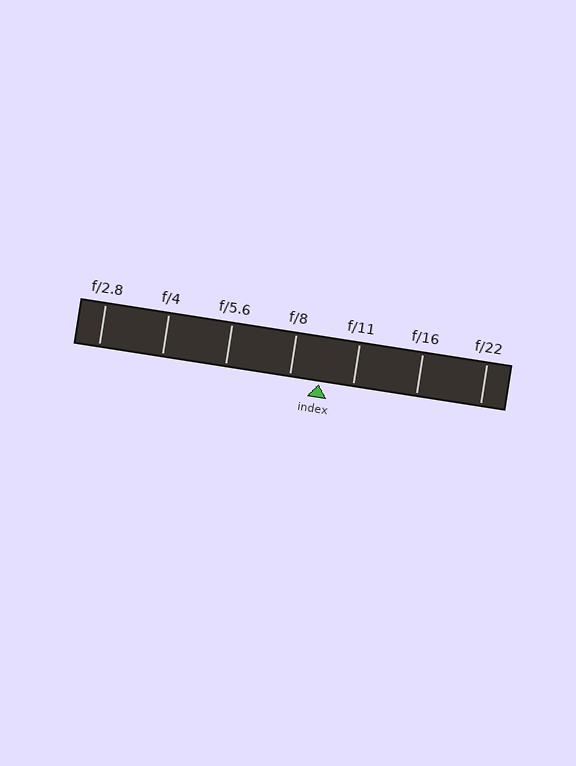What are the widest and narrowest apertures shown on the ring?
The widest aperture shown is f/2.8 and the narrowest is f/22.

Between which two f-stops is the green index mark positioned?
The index mark is between f/8 and f/11.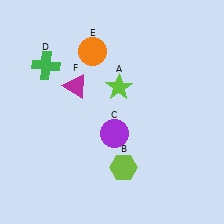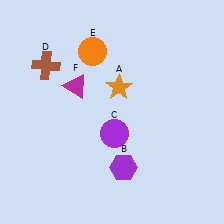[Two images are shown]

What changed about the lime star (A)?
In Image 1, A is lime. In Image 2, it changed to orange.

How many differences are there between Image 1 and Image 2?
There are 3 differences between the two images.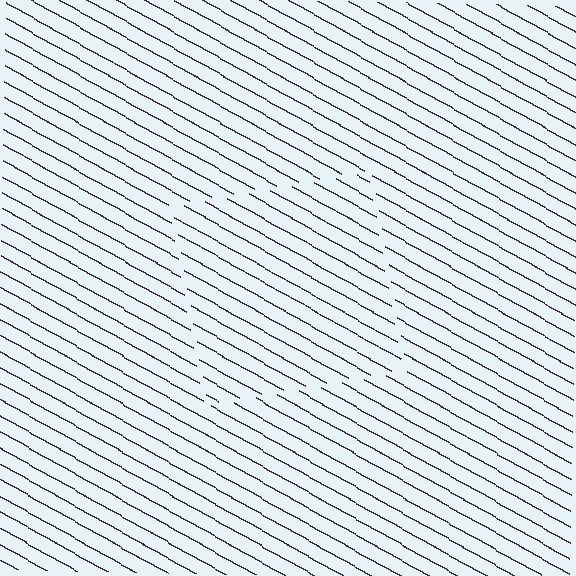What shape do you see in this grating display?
An illusory square. The interior of the shape contains the same grating, shifted by half a period — the contour is defined by the phase discontinuity where line-ends from the inner and outer gratings abut.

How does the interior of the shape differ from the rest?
The interior of the shape contains the same grating, shifted by half a period — the contour is defined by the phase discontinuity where line-ends from the inner and outer gratings abut.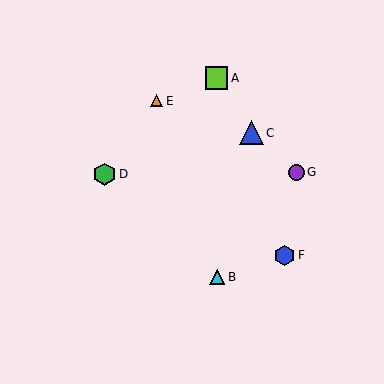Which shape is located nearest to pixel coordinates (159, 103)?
The orange triangle (labeled E) at (157, 101) is nearest to that location.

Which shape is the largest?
The blue triangle (labeled C) is the largest.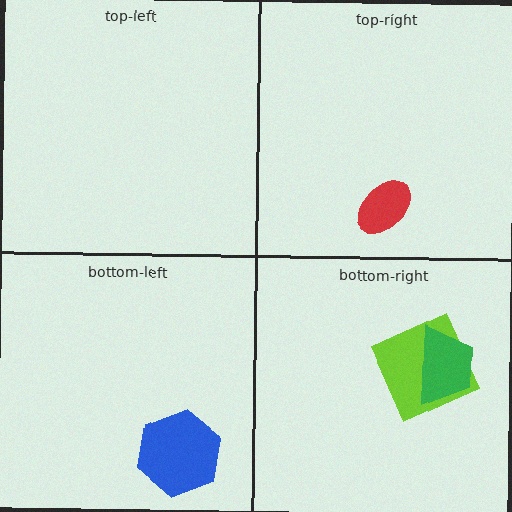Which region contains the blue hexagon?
The bottom-left region.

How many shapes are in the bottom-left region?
1.